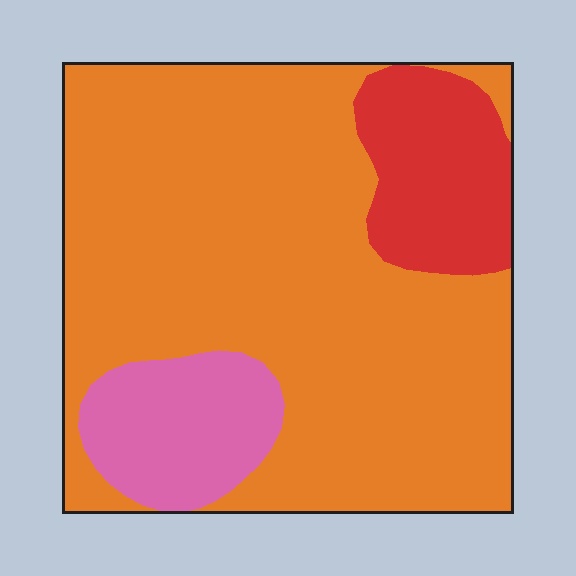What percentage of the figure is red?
Red covers about 15% of the figure.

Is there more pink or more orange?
Orange.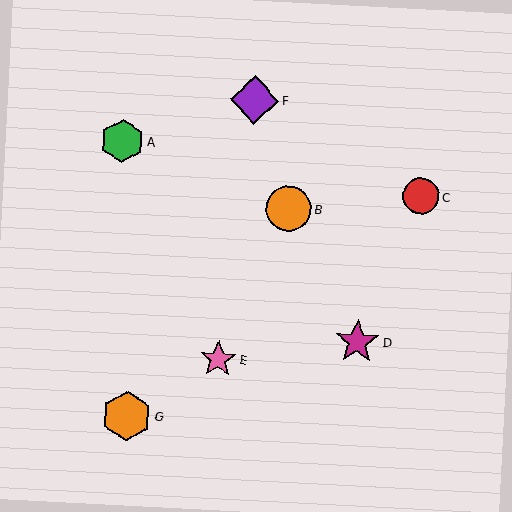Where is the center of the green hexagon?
The center of the green hexagon is at (122, 141).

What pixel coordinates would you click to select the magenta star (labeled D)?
Click at (357, 342) to select the magenta star D.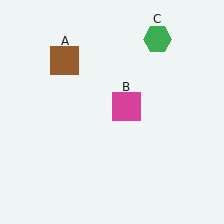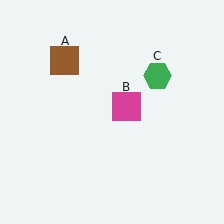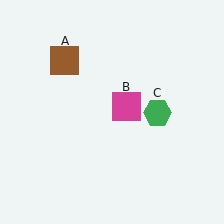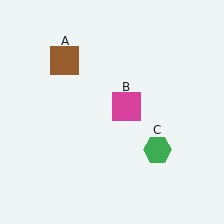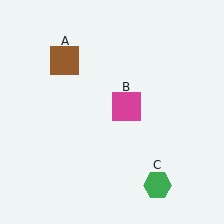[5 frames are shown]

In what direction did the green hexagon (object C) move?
The green hexagon (object C) moved down.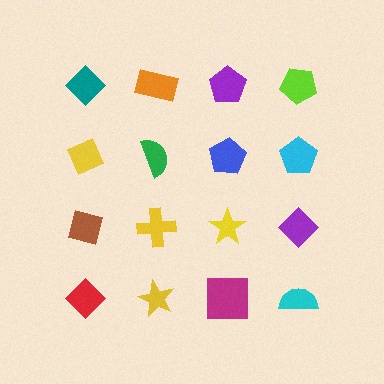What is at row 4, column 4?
A cyan semicircle.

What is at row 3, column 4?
A purple diamond.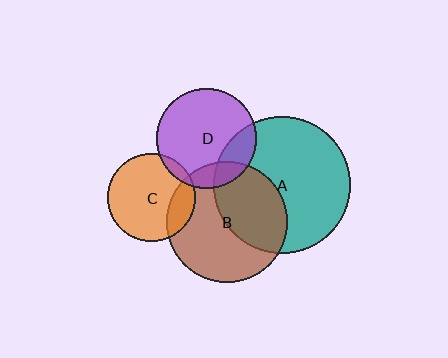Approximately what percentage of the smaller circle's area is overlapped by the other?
Approximately 45%.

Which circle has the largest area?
Circle A (teal).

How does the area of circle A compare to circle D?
Approximately 1.9 times.